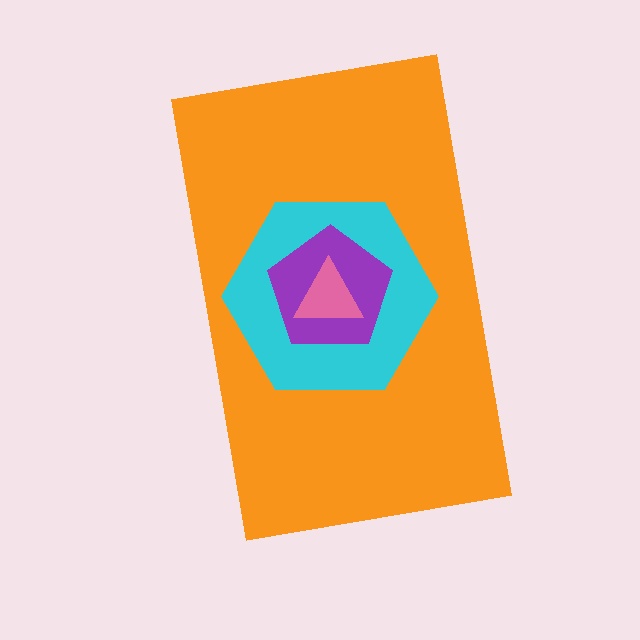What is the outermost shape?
The orange rectangle.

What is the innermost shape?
The pink triangle.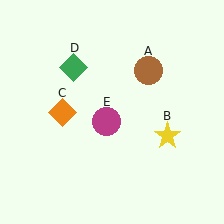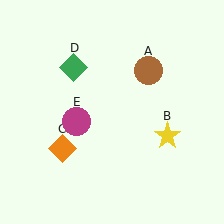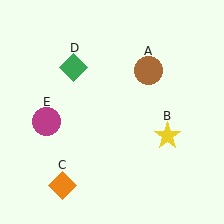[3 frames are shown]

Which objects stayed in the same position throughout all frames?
Brown circle (object A) and yellow star (object B) and green diamond (object D) remained stationary.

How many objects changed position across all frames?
2 objects changed position: orange diamond (object C), magenta circle (object E).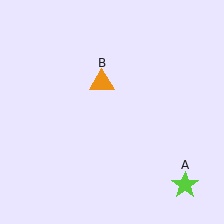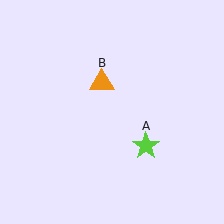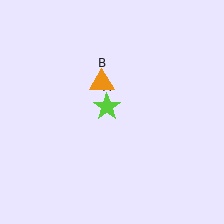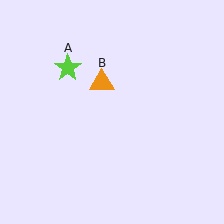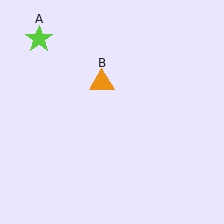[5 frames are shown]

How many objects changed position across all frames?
1 object changed position: lime star (object A).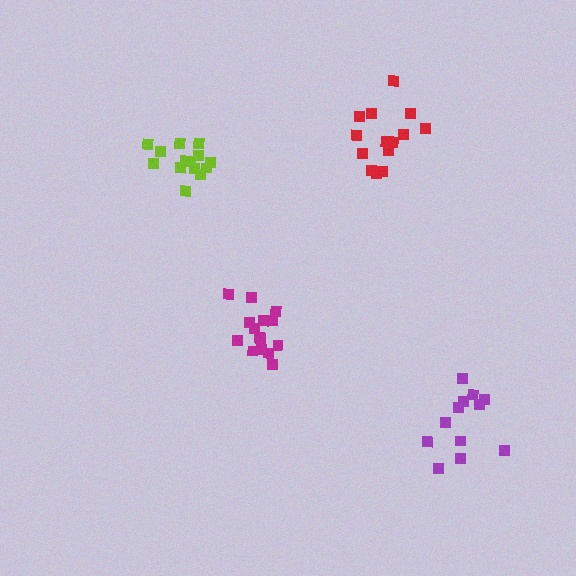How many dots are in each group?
Group 1: 14 dots, Group 2: 12 dots, Group 3: 14 dots, Group 4: 15 dots (55 total).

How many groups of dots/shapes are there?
There are 4 groups.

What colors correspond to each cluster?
The clusters are colored: red, purple, lime, magenta.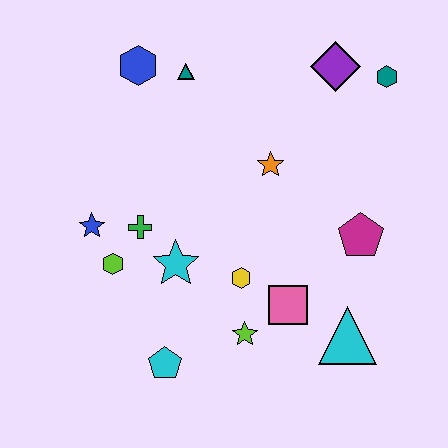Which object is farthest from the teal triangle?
The cyan triangle is farthest from the teal triangle.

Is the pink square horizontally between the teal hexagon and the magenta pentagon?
No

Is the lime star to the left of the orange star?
Yes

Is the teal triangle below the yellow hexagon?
No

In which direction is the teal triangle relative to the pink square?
The teal triangle is above the pink square.